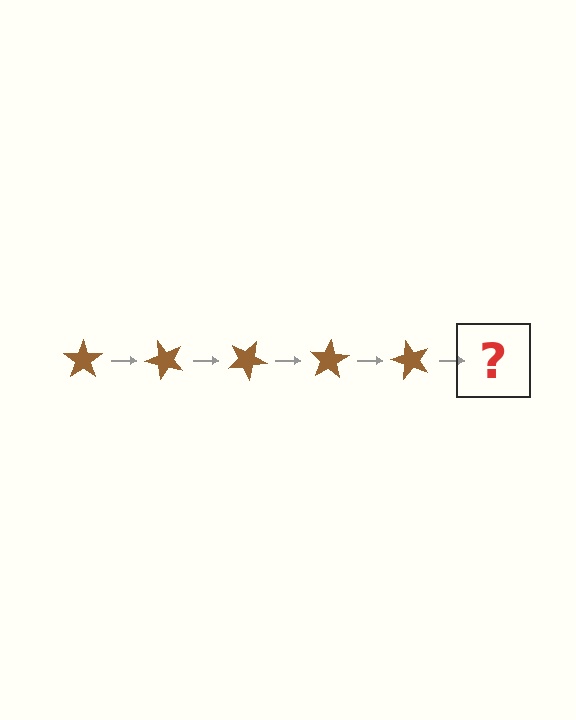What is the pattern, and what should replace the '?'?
The pattern is that the star rotates 50 degrees each step. The '?' should be a brown star rotated 250 degrees.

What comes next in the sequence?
The next element should be a brown star rotated 250 degrees.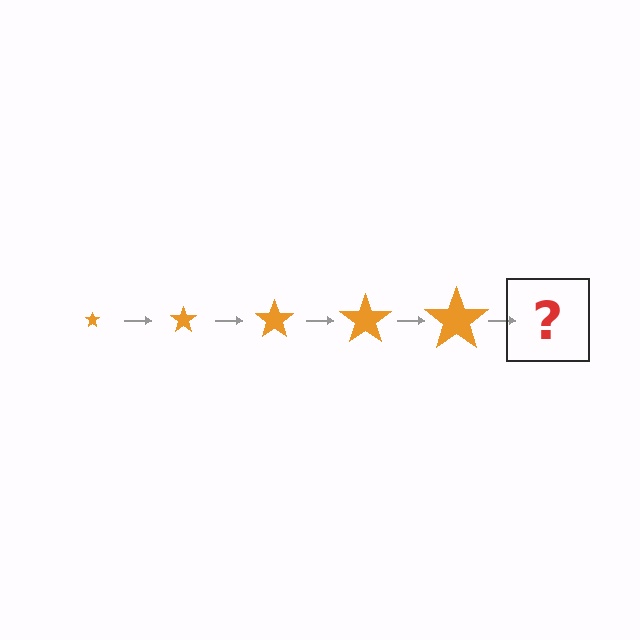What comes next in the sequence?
The next element should be an orange star, larger than the previous one.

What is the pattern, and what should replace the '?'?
The pattern is that the star gets progressively larger each step. The '?' should be an orange star, larger than the previous one.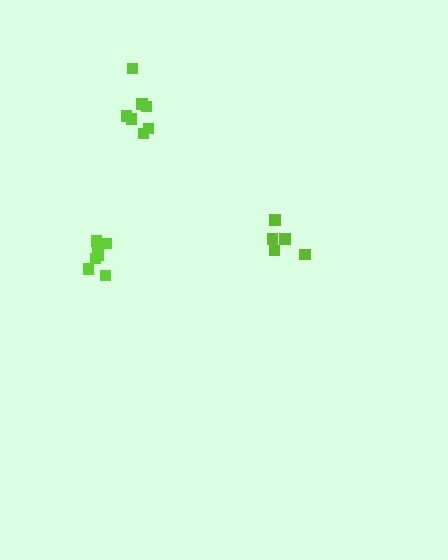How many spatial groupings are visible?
There are 3 spatial groupings.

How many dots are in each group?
Group 1: 5 dots, Group 2: 7 dots, Group 3: 7 dots (19 total).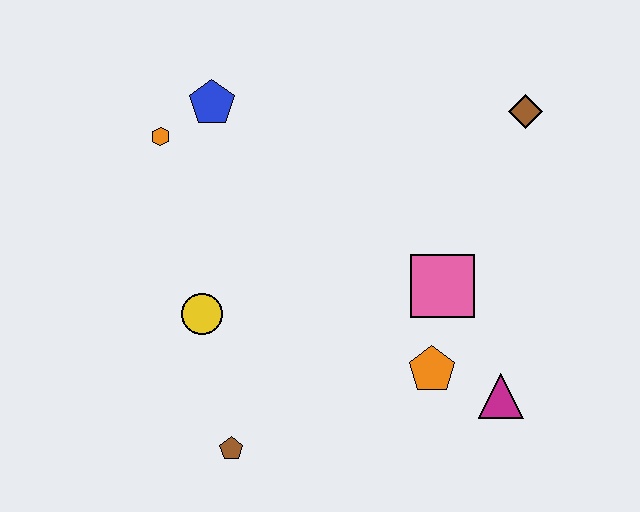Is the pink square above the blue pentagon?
No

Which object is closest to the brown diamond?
The pink square is closest to the brown diamond.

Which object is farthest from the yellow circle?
The brown diamond is farthest from the yellow circle.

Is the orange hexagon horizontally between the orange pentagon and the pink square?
No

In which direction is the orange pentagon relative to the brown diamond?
The orange pentagon is below the brown diamond.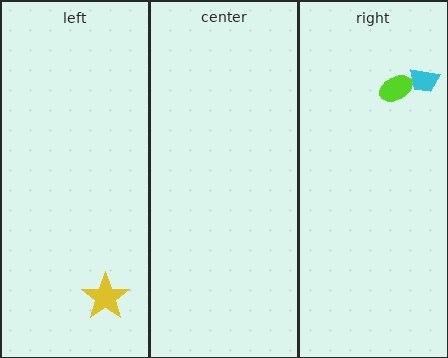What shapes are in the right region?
The lime ellipse, the cyan trapezoid.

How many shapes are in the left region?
1.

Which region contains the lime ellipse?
The right region.